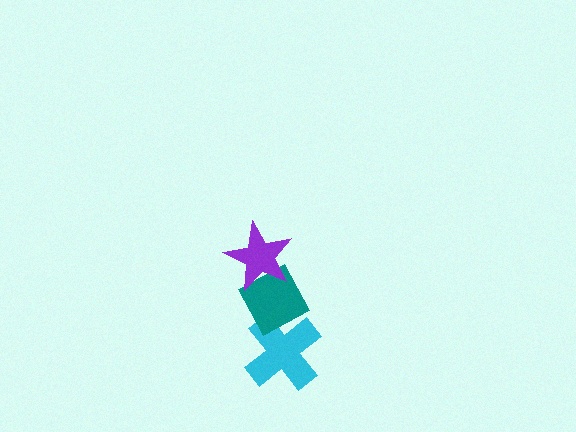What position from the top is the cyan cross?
The cyan cross is 3rd from the top.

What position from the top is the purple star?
The purple star is 1st from the top.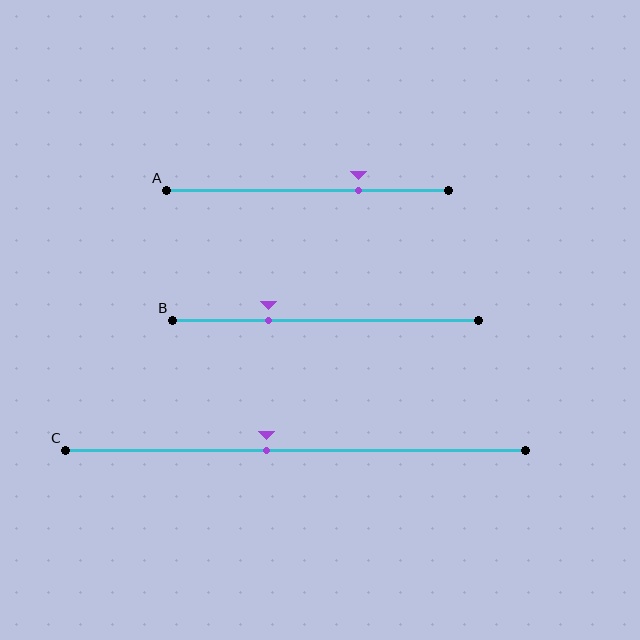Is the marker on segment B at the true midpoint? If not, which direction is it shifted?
No, the marker on segment B is shifted to the left by about 19% of the segment length.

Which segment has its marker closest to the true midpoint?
Segment C has its marker closest to the true midpoint.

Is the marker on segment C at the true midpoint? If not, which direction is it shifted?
No, the marker on segment C is shifted to the left by about 6% of the segment length.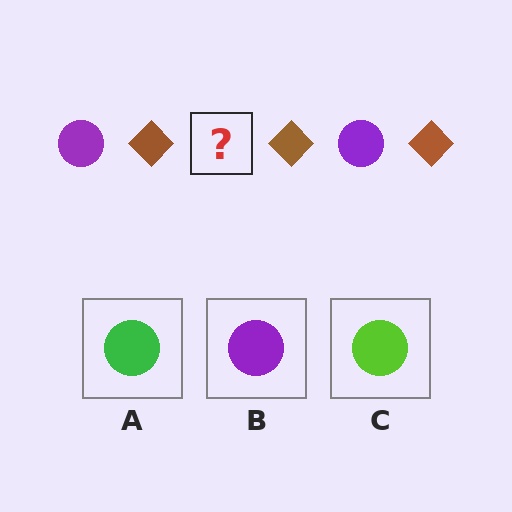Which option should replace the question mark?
Option B.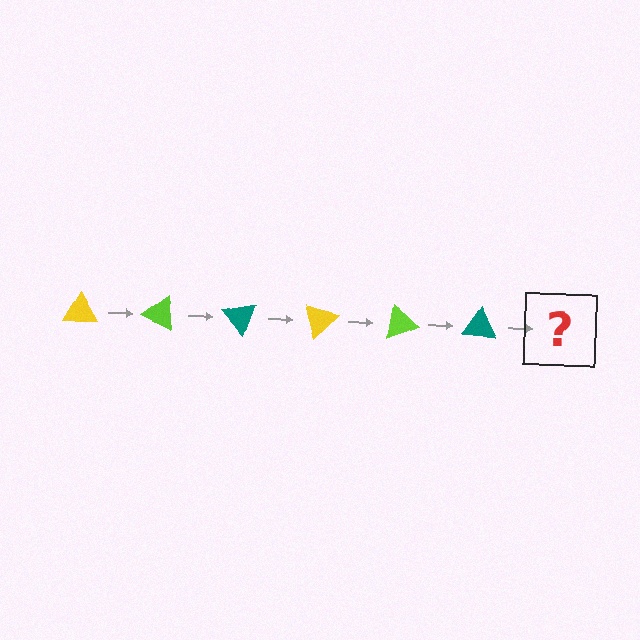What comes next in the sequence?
The next element should be a yellow triangle, rotated 150 degrees from the start.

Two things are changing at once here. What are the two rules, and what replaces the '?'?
The two rules are that it rotates 25 degrees each step and the color cycles through yellow, lime, and teal. The '?' should be a yellow triangle, rotated 150 degrees from the start.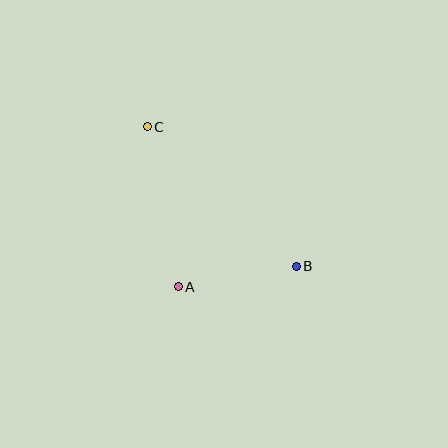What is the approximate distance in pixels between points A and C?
The distance between A and C is approximately 163 pixels.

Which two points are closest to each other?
Points A and B are closest to each other.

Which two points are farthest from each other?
Points B and C are farthest from each other.